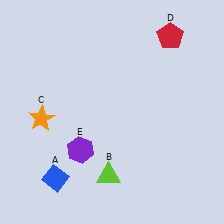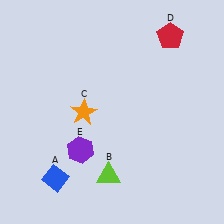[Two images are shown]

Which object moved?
The orange star (C) moved right.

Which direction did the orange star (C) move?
The orange star (C) moved right.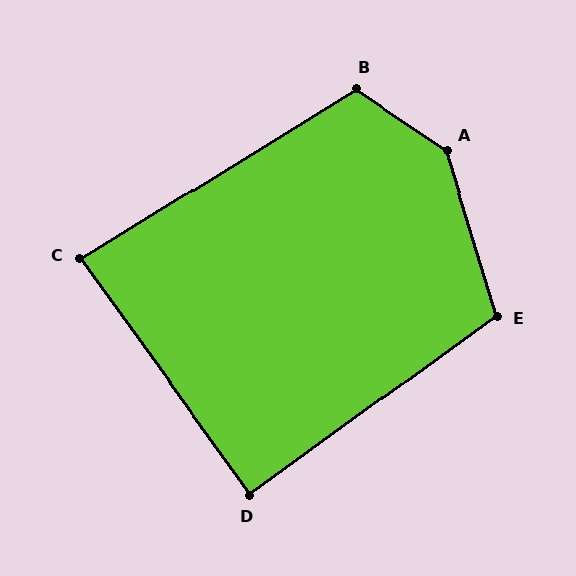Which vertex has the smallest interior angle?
C, at approximately 86 degrees.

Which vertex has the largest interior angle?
A, at approximately 141 degrees.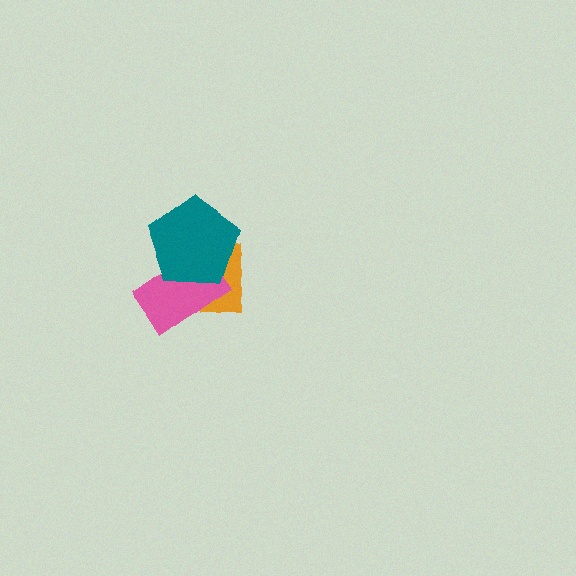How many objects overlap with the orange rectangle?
2 objects overlap with the orange rectangle.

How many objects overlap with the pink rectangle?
2 objects overlap with the pink rectangle.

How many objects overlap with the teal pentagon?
2 objects overlap with the teal pentagon.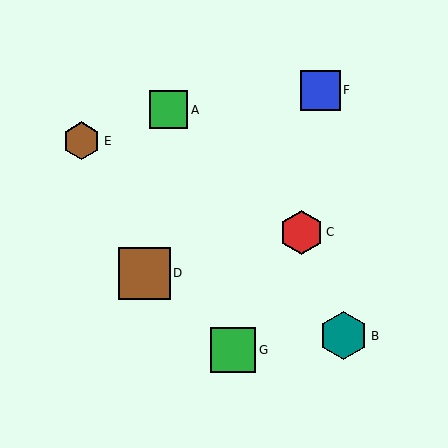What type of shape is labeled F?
Shape F is a blue square.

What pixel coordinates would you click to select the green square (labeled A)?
Click at (169, 110) to select the green square A.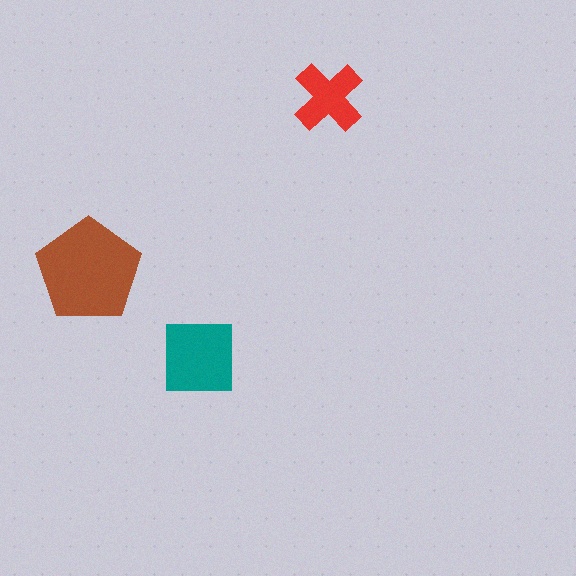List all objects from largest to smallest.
The brown pentagon, the teal square, the red cross.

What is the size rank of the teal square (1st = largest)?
2nd.